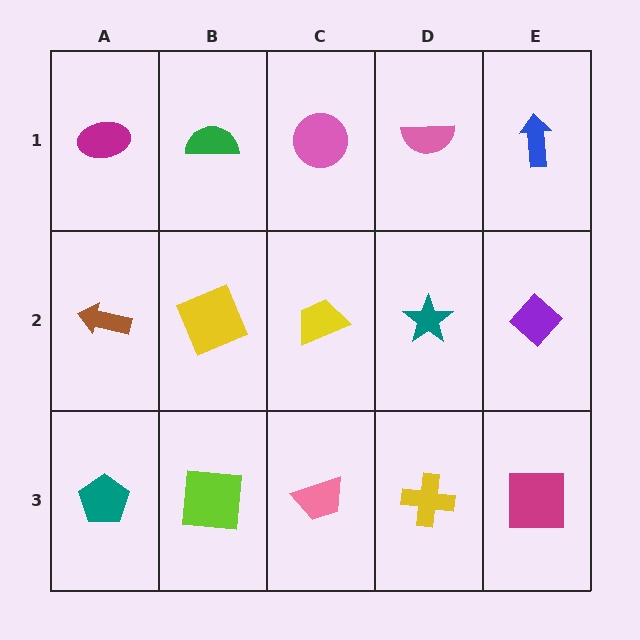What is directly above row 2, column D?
A pink semicircle.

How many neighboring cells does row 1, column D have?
3.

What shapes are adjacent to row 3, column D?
A teal star (row 2, column D), a pink trapezoid (row 3, column C), a magenta square (row 3, column E).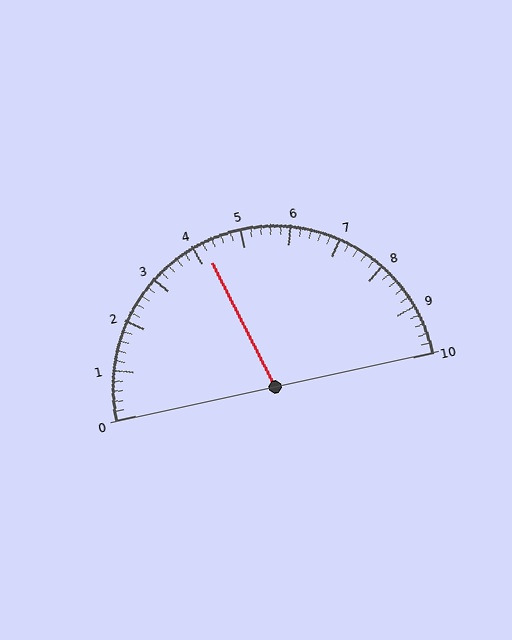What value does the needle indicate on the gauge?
The needle indicates approximately 4.2.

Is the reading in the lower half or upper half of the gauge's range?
The reading is in the lower half of the range (0 to 10).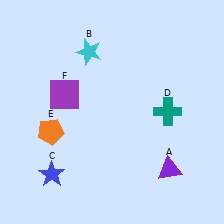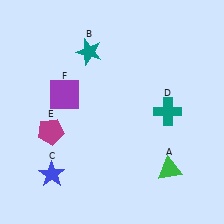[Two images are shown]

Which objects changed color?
A changed from purple to green. B changed from cyan to teal. E changed from orange to magenta.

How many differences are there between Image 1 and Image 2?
There are 3 differences between the two images.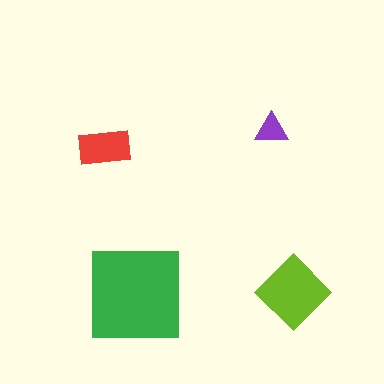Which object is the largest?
The green square.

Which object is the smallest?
The purple triangle.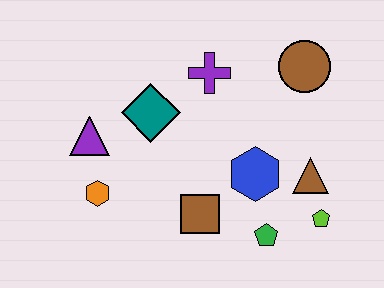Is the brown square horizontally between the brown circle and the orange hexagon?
Yes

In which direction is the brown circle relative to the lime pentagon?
The brown circle is above the lime pentagon.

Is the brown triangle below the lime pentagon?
No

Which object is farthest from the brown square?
The brown circle is farthest from the brown square.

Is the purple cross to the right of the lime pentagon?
No